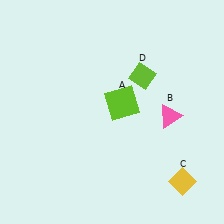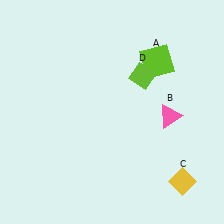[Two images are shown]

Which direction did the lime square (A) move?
The lime square (A) moved up.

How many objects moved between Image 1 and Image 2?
1 object moved between the two images.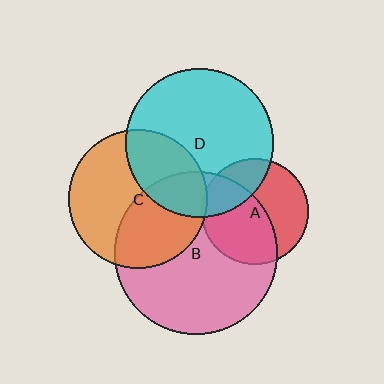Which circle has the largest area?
Circle B (pink).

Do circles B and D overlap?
Yes.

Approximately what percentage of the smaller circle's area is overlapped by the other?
Approximately 20%.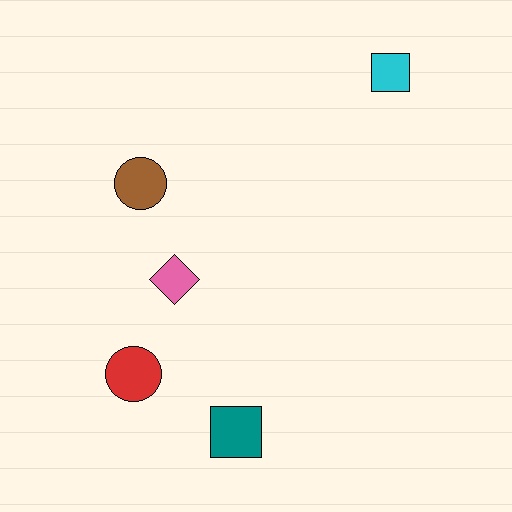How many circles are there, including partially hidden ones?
There are 2 circles.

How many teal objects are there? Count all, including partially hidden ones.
There is 1 teal object.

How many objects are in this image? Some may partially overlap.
There are 5 objects.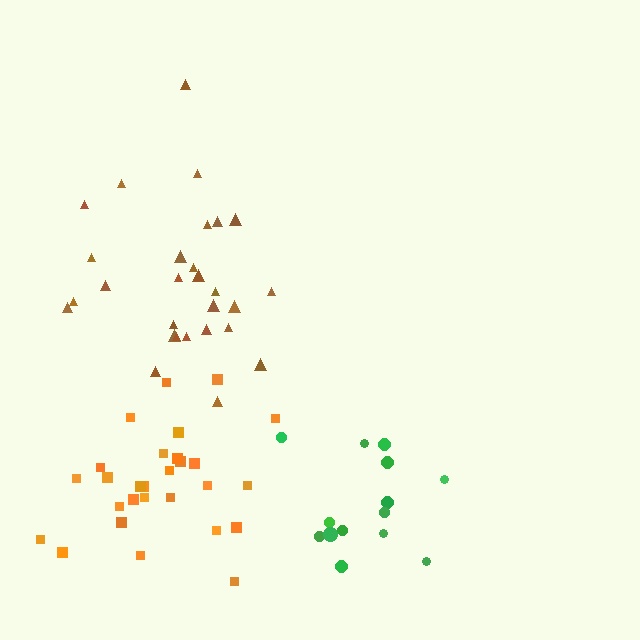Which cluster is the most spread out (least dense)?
Green.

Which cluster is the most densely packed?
Brown.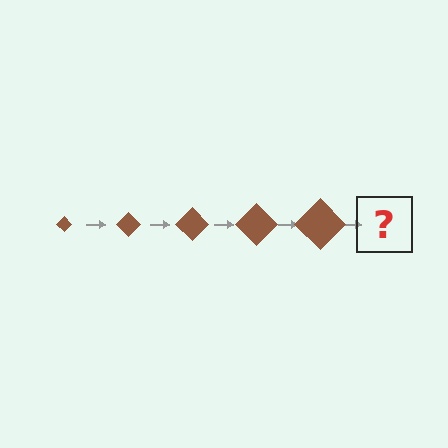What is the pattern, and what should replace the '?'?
The pattern is that the diamond gets progressively larger each step. The '?' should be a brown diamond, larger than the previous one.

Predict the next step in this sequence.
The next step is a brown diamond, larger than the previous one.